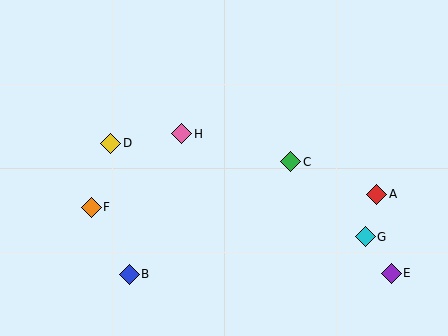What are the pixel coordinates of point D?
Point D is at (111, 143).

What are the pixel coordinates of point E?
Point E is at (391, 273).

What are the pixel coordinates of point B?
Point B is at (129, 275).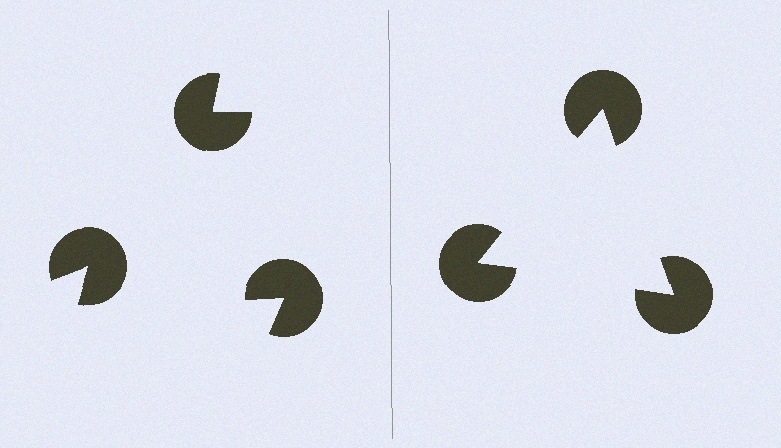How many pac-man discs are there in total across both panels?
6 — 3 on each side.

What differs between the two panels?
The pac-man discs are positioned identically on both sides; only the wedge orientations differ. On the right they align to a triangle; on the left they are misaligned.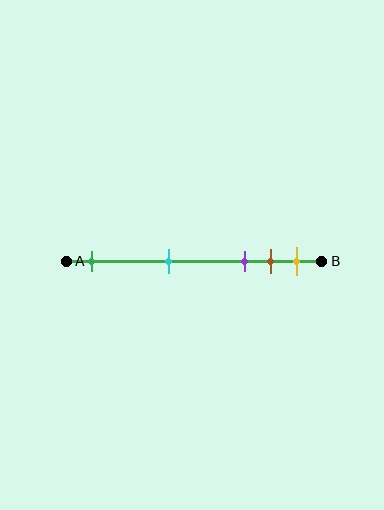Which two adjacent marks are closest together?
The brown and yellow marks are the closest adjacent pair.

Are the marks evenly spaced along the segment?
No, the marks are not evenly spaced.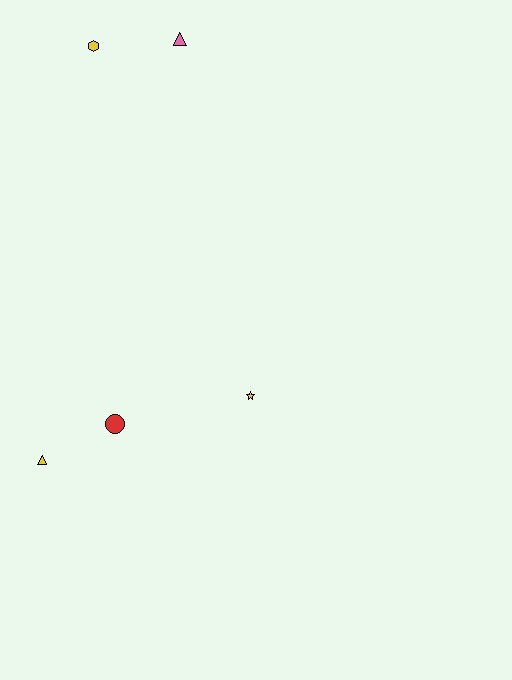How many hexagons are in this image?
There is 1 hexagon.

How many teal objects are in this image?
There are no teal objects.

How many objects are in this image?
There are 5 objects.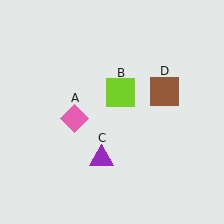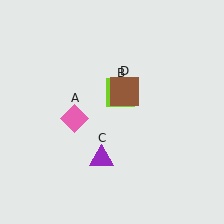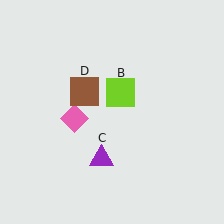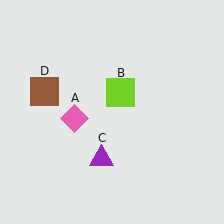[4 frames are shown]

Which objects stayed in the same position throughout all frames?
Pink diamond (object A) and lime square (object B) and purple triangle (object C) remained stationary.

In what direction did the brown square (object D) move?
The brown square (object D) moved left.